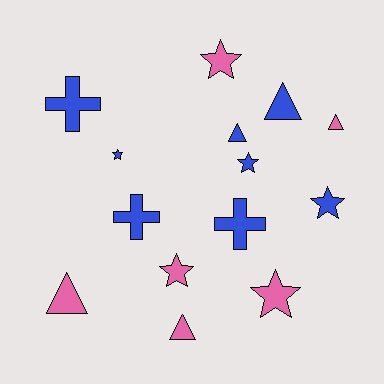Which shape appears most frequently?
Star, with 6 objects.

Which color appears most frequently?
Blue, with 8 objects.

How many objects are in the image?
There are 14 objects.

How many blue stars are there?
There are 3 blue stars.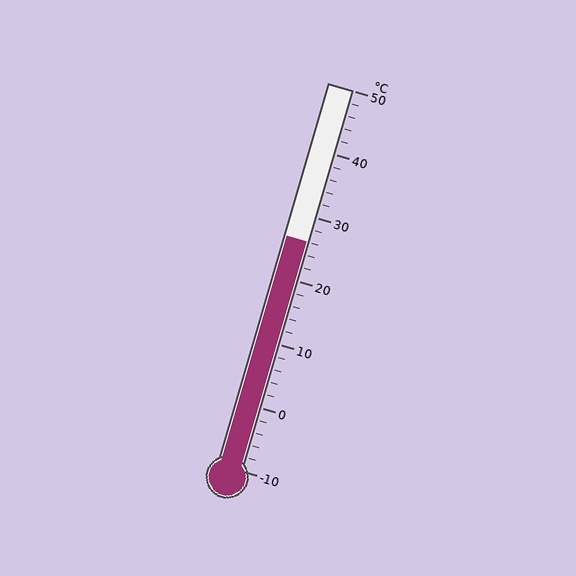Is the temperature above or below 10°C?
The temperature is above 10°C.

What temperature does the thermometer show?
The thermometer shows approximately 26°C.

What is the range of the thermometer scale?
The thermometer scale ranges from -10°C to 50°C.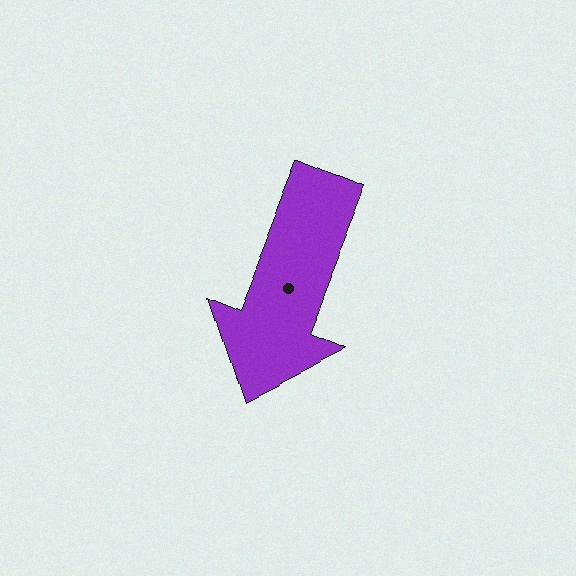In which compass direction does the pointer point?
South.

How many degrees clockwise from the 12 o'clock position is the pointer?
Approximately 202 degrees.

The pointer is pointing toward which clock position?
Roughly 7 o'clock.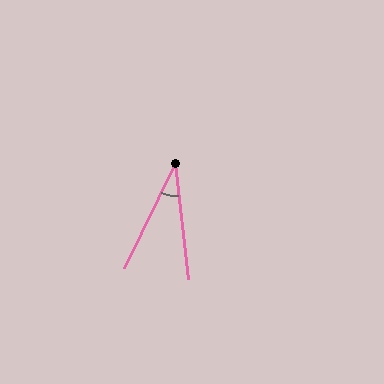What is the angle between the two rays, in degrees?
Approximately 32 degrees.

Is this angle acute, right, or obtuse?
It is acute.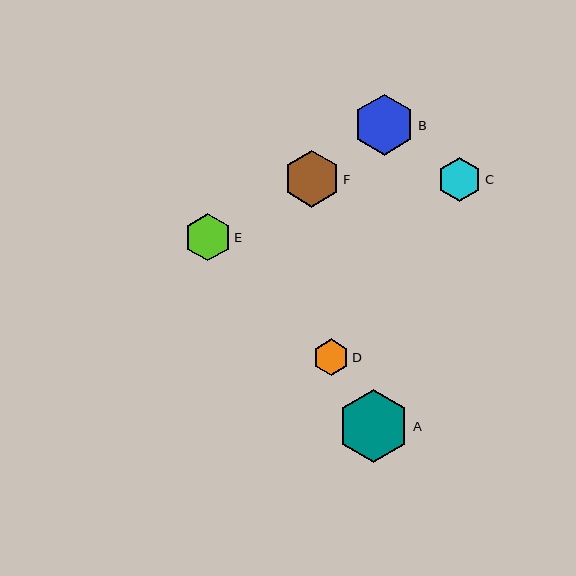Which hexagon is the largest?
Hexagon A is the largest with a size of approximately 72 pixels.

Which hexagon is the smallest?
Hexagon D is the smallest with a size of approximately 36 pixels.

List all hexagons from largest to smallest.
From largest to smallest: A, B, F, E, C, D.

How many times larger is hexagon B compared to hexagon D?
Hexagon B is approximately 1.7 times the size of hexagon D.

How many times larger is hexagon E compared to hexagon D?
Hexagon E is approximately 1.3 times the size of hexagon D.